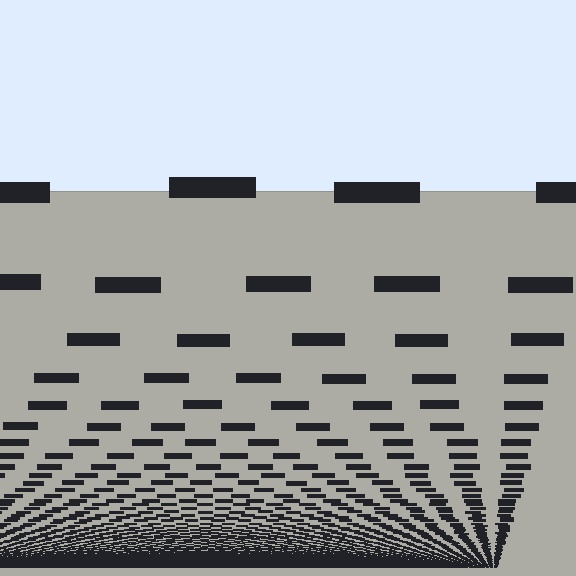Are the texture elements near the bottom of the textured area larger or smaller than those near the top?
Smaller. The gradient is inverted — elements near the bottom are smaller and denser.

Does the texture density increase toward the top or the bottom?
Density increases toward the bottom.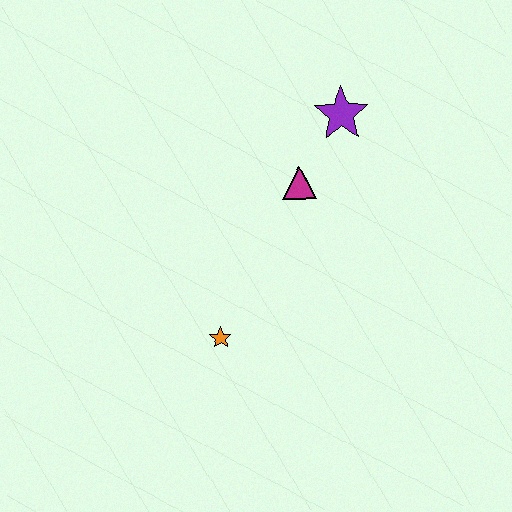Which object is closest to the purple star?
The magenta triangle is closest to the purple star.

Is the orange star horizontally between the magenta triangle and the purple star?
No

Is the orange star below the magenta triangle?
Yes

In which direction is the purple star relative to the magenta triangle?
The purple star is above the magenta triangle.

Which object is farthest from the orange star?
The purple star is farthest from the orange star.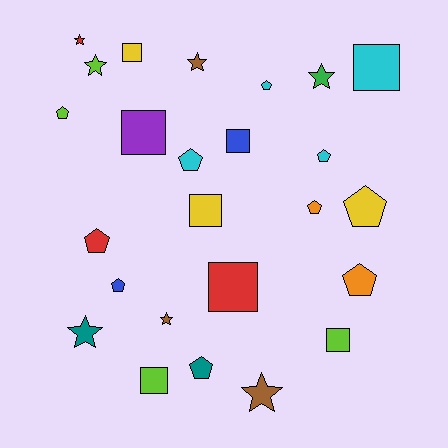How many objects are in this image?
There are 25 objects.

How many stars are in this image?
There are 7 stars.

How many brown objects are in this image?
There are 3 brown objects.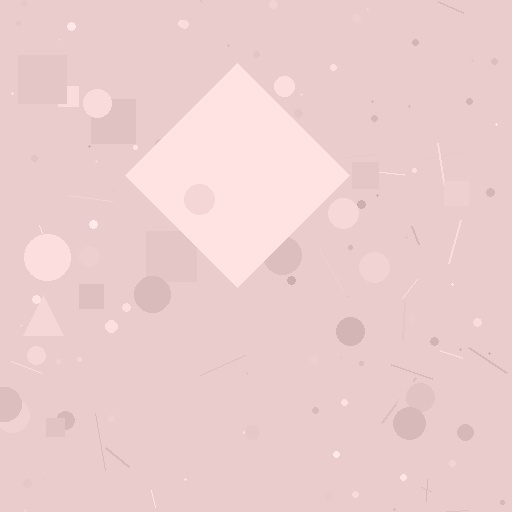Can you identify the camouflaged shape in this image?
The camouflaged shape is a diamond.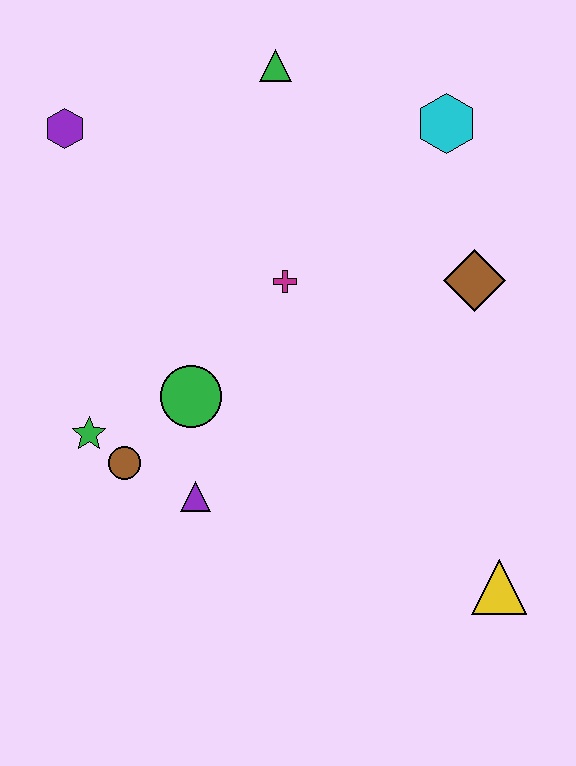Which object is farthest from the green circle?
The cyan hexagon is farthest from the green circle.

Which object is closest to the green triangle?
The cyan hexagon is closest to the green triangle.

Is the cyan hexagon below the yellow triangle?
No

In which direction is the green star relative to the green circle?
The green star is to the left of the green circle.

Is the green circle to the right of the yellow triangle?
No